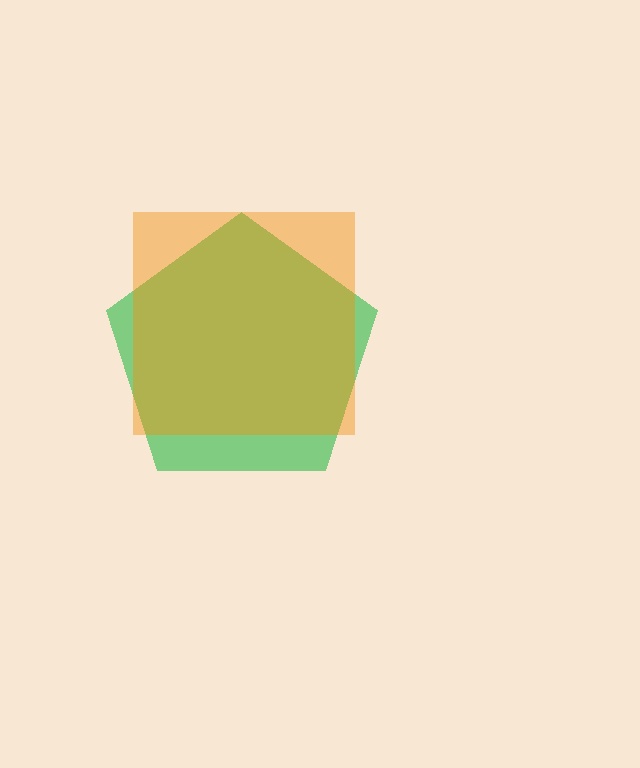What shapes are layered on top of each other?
The layered shapes are: a green pentagon, an orange square.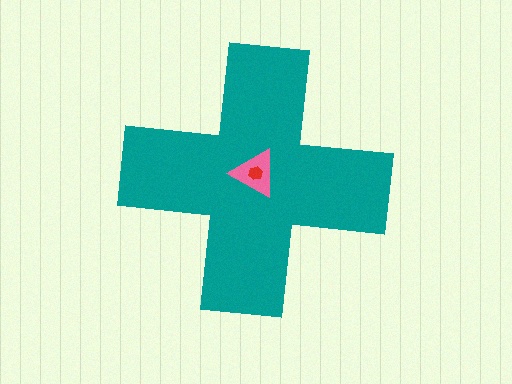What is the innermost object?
The red hexagon.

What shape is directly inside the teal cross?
The pink triangle.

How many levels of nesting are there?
3.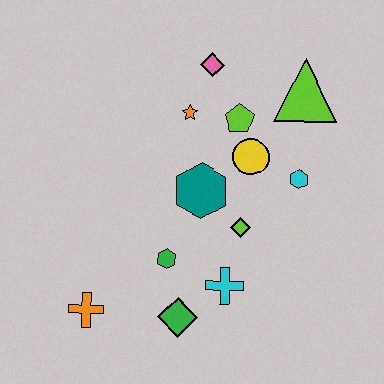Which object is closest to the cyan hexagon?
The yellow circle is closest to the cyan hexagon.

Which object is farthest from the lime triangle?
The orange cross is farthest from the lime triangle.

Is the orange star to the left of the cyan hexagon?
Yes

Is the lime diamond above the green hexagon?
Yes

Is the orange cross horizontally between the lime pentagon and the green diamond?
No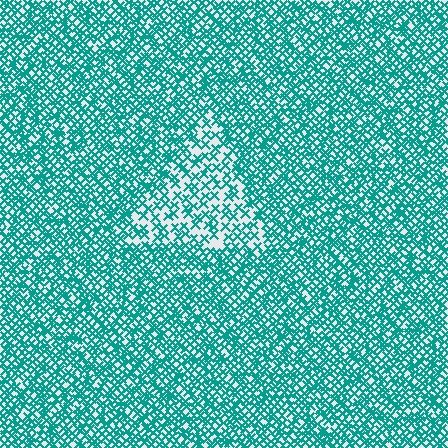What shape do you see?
I see a triangle.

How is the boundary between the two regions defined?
The boundary is defined by a change in element density (approximately 1.9x ratio). All elements are the same color, size, and shape.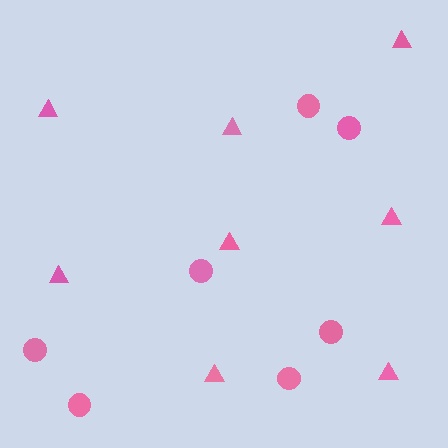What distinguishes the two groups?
There are 2 groups: one group of circles (7) and one group of triangles (8).